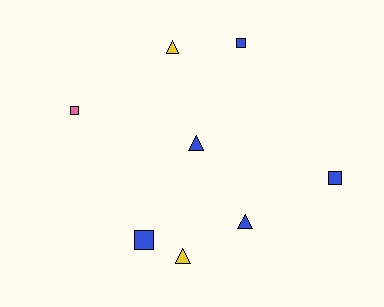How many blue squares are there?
There are 3 blue squares.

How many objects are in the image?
There are 8 objects.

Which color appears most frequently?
Blue, with 5 objects.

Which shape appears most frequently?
Square, with 4 objects.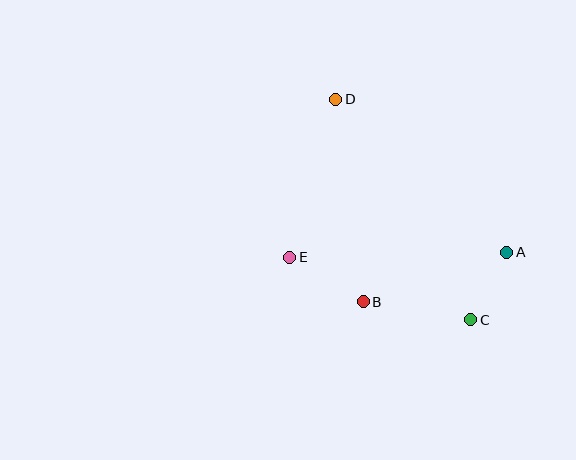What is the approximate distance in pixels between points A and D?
The distance between A and D is approximately 230 pixels.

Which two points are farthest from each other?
Points C and D are farthest from each other.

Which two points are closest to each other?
Points A and C are closest to each other.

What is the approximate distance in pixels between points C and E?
The distance between C and E is approximately 191 pixels.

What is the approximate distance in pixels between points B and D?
The distance between B and D is approximately 204 pixels.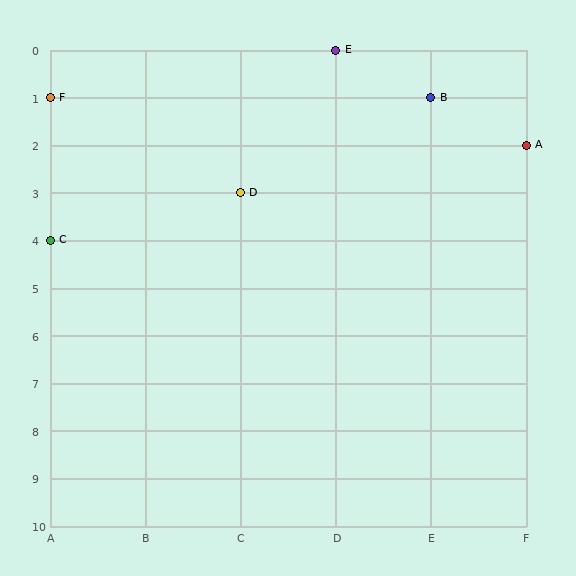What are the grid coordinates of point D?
Point D is at grid coordinates (C, 3).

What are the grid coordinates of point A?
Point A is at grid coordinates (F, 2).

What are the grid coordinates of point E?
Point E is at grid coordinates (D, 0).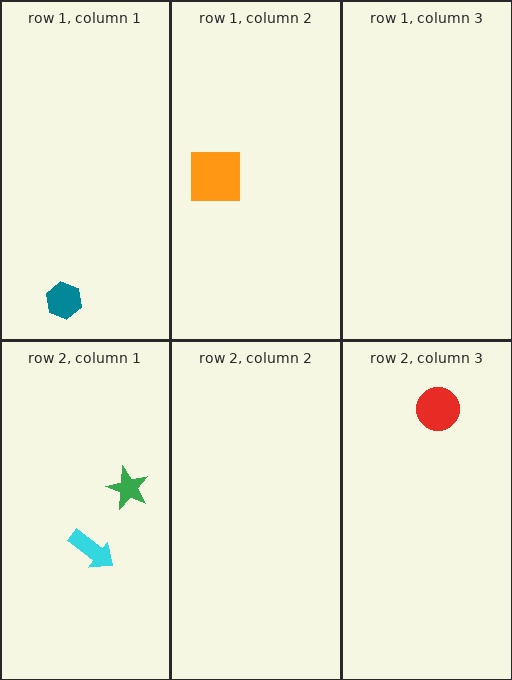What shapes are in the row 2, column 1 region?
The cyan arrow, the green star.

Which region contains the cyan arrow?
The row 2, column 1 region.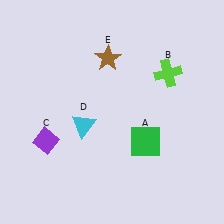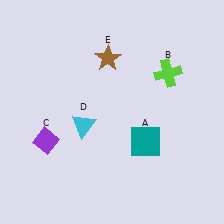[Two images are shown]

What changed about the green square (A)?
In Image 1, A is green. In Image 2, it changed to teal.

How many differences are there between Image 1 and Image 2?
There is 1 difference between the two images.